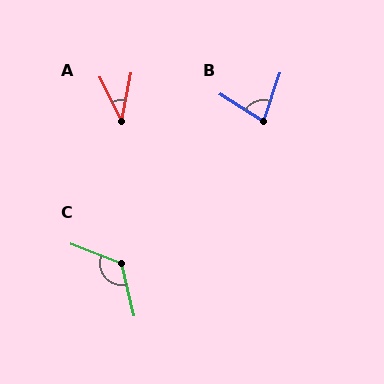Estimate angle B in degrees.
Approximately 77 degrees.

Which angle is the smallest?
A, at approximately 37 degrees.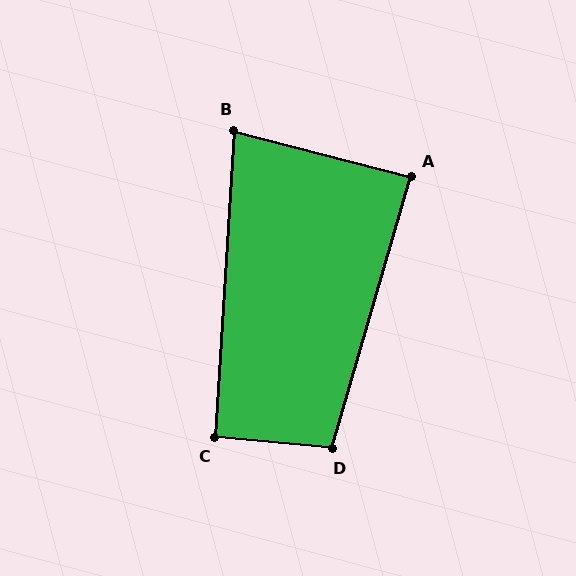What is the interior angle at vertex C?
Approximately 92 degrees (approximately right).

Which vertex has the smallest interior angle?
B, at approximately 79 degrees.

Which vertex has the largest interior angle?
D, at approximately 101 degrees.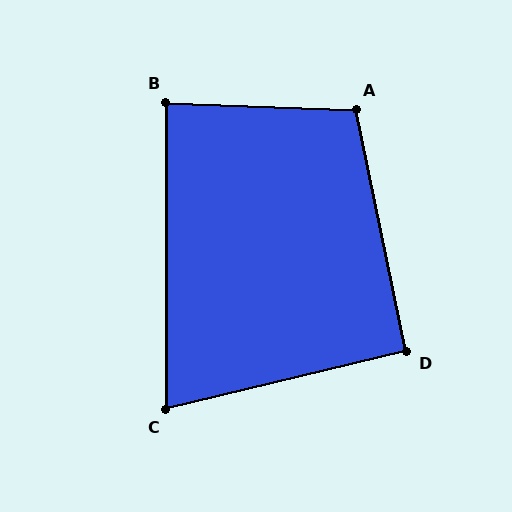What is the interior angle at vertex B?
Approximately 88 degrees (approximately right).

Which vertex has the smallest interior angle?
C, at approximately 77 degrees.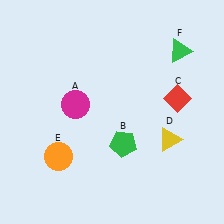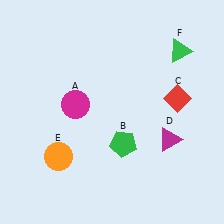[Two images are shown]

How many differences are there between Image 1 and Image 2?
There is 1 difference between the two images.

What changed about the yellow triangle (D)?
In Image 1, D is yellow. In Image 2, it changed to magenta.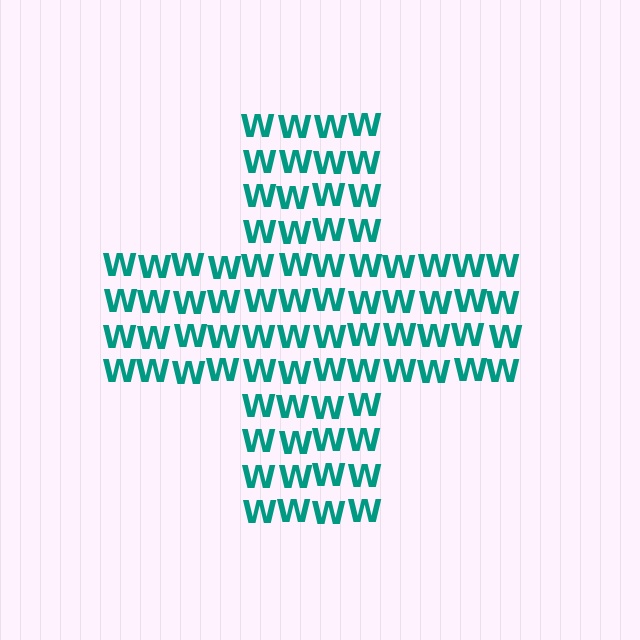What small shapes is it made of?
It is made of small letter W's.